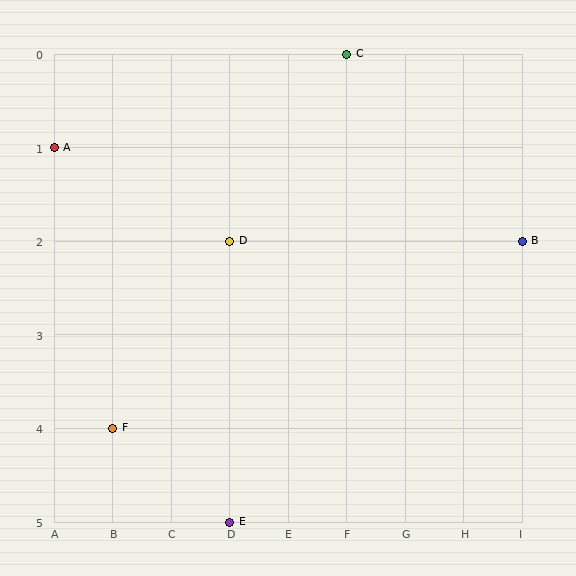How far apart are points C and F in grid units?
Points C and F are 4 columns and 4 rows apart (about 5.7 grid units diagonally).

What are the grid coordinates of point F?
Point F is at grid coordinates (B, 4).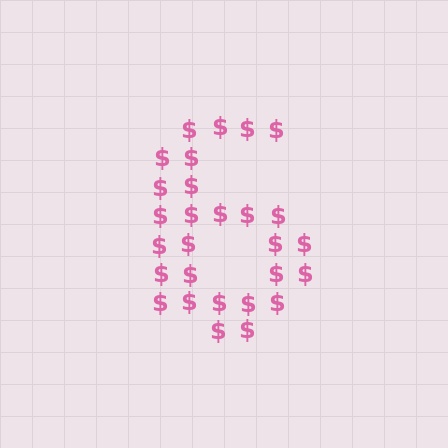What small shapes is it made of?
It is made of small dollar signs.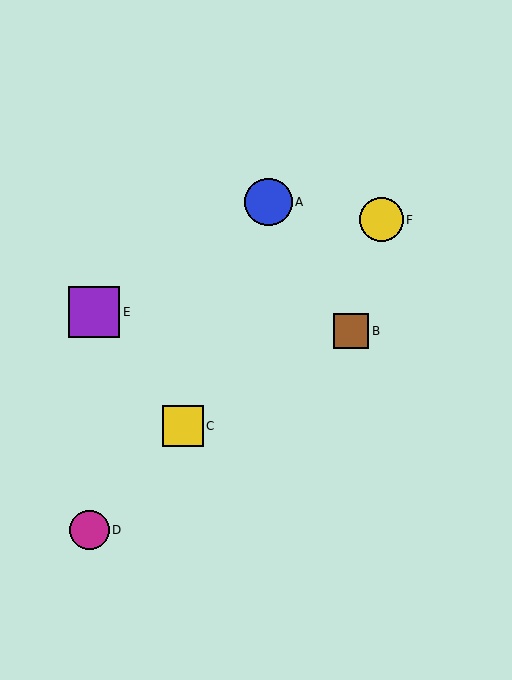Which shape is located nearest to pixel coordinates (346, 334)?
The brown square (labeled B) at (351, 331) is nearest to that location.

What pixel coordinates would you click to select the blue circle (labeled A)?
Click at (269, 202) to select the blue circle A.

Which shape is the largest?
The purple square (labeled E) is the largest.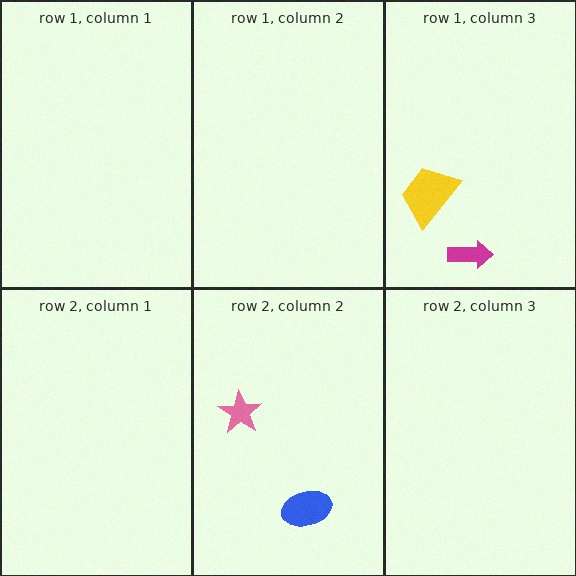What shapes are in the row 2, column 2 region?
The blue ellipse, the pink star.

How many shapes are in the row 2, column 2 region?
2.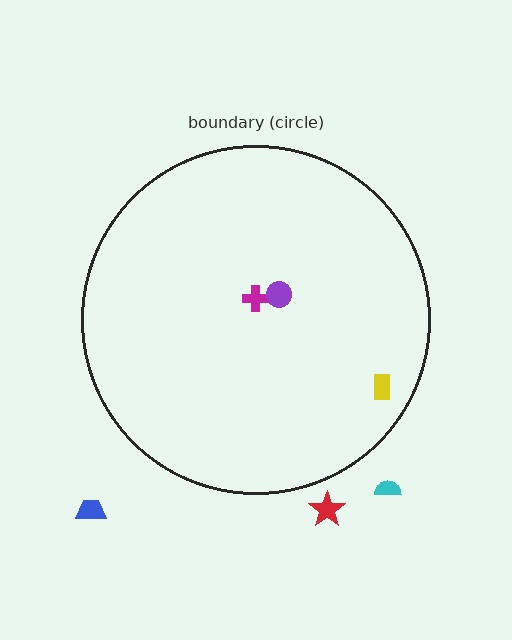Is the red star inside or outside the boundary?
Outside.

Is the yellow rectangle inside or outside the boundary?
Inside.